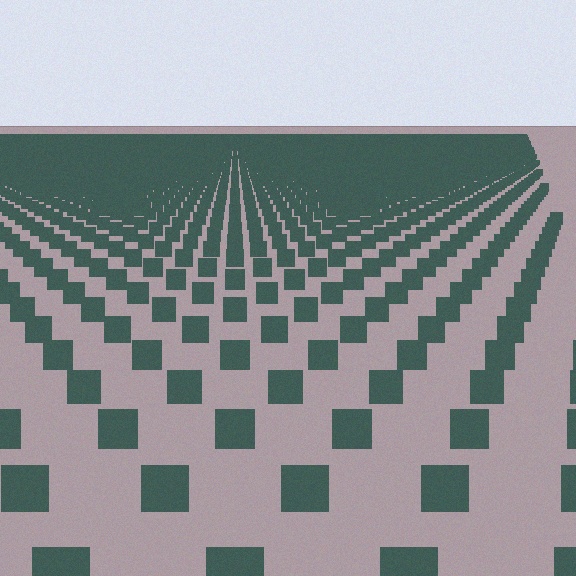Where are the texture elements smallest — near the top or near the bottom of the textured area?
Near the top.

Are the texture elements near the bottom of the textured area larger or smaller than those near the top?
Larger. Near the bottom, elements are closer to the viewer and appear at a bigger on-screen size.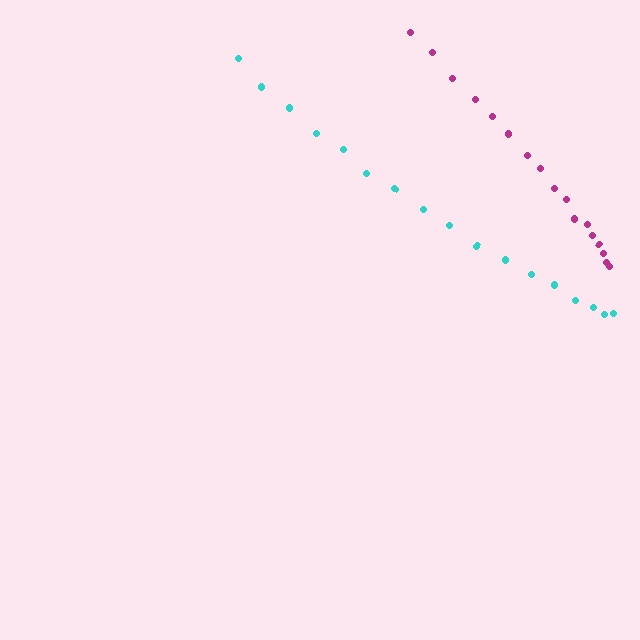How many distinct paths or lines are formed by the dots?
There are 2 distinct paths.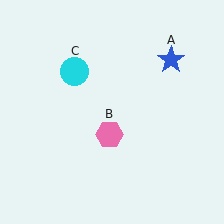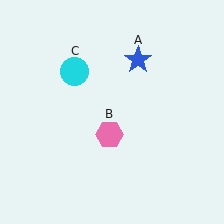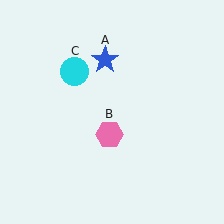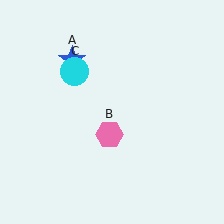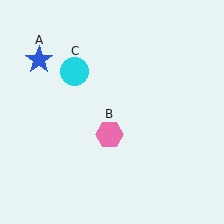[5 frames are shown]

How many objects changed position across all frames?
1 object changed position: blue star (object A).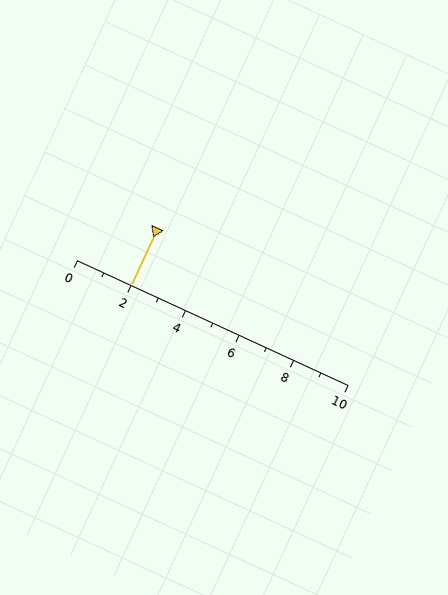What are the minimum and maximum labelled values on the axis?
The axis runs from 0 to 10.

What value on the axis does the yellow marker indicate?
The marker indicates approximately 2.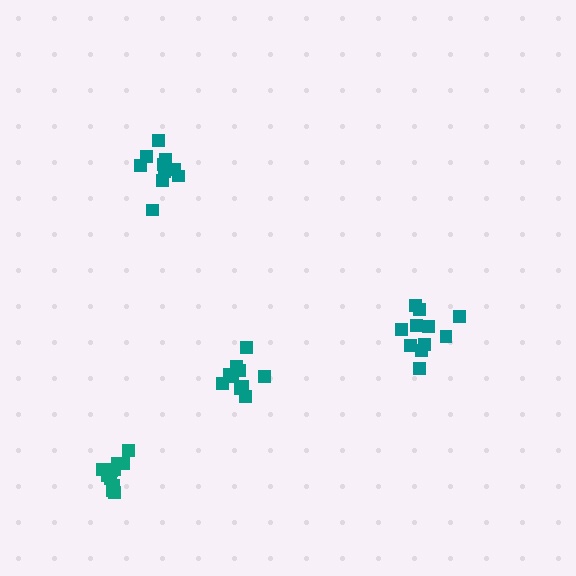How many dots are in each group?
Group 1: 11 dots, Group 2: 10 dots, Group 3: 10 dots, Group 4: 11 dots (42 total).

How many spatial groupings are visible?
There are 4 spatial groupings.